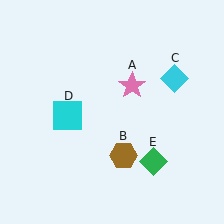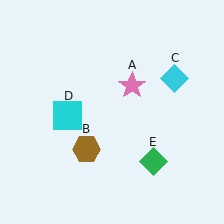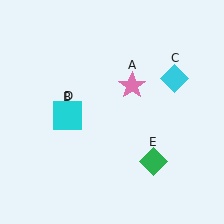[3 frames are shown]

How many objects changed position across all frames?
1 object changed position: brown hexagon (object B).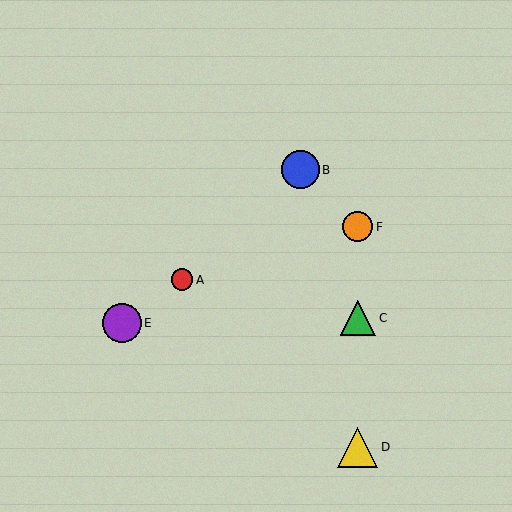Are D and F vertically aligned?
Yes, both are at x≈358.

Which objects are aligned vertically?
Objects C, D, F are aligned vertically.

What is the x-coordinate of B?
Object B is at x≈300.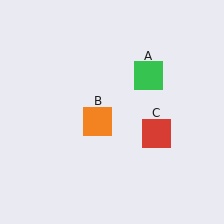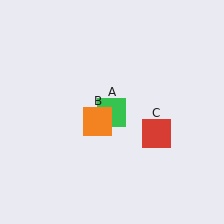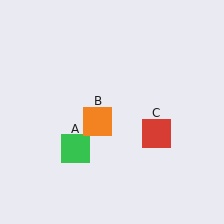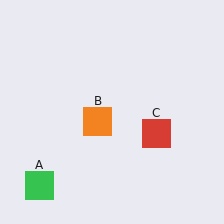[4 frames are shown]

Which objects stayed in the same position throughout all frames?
Orange square (object B) and red square (object C) remained stationary.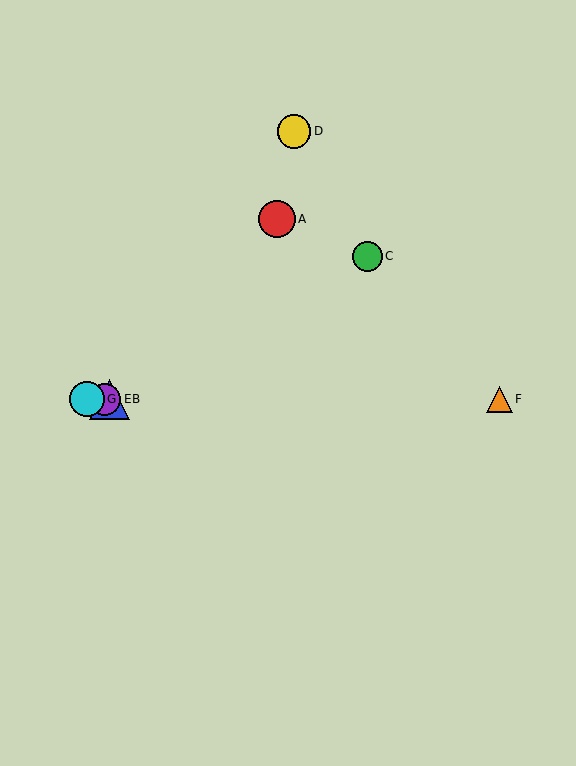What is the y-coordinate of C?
Object C is at y≈256.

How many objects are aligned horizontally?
4 objects (B, E, F, G) are aligned horizontally.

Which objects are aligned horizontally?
Objects B, E, F, G are aligned horizontally.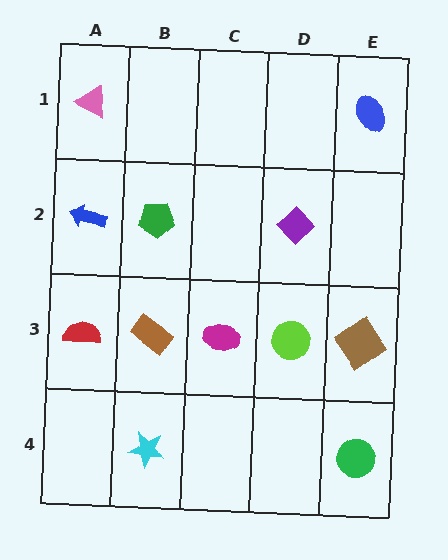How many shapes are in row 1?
2 shapes.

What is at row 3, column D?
A lime circle.